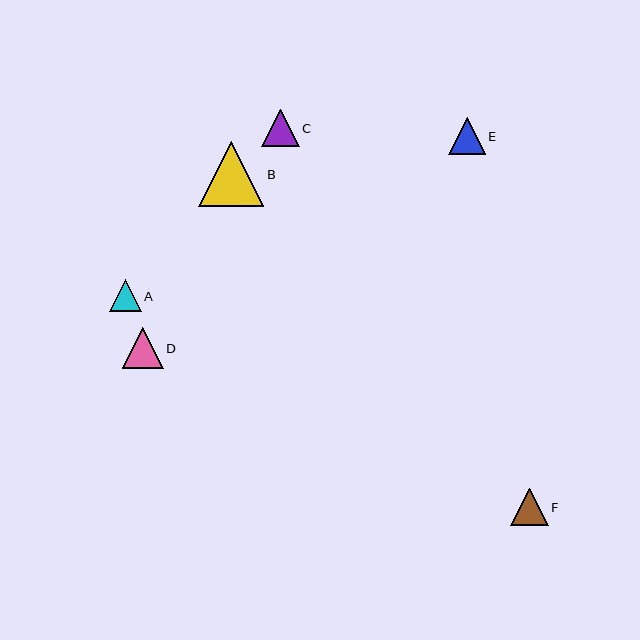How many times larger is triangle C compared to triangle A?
Triangle C is approximately 1.2 times the size of triangle A.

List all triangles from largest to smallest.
From largest to smallest: B, D, F, C, E, A.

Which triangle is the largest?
Triangle B is the largest with a size of approximately 65 pixels.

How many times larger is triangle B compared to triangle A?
Triangle B is approximately 2.0 times the size of triangle A.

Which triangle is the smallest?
Triangle A is the smallest with a size of approximately 32 pixels.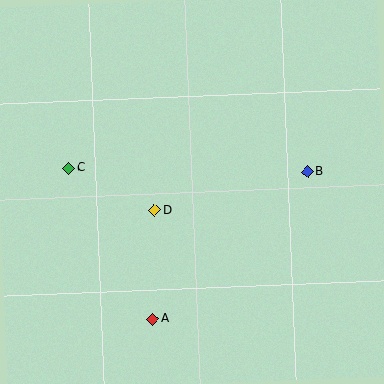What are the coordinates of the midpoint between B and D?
The midpoint between B and D is at (231, 191).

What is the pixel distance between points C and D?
The distance between C and D is 96 pixels.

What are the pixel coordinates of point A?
Point A is at (153, 319).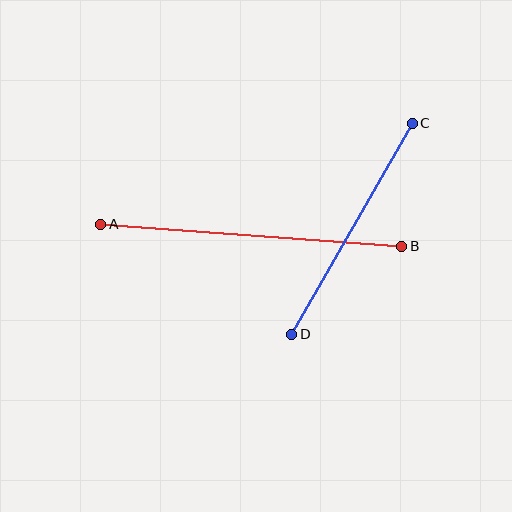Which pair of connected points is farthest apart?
Points A and B are farthest apart.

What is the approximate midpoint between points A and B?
The midpoint is at approximately (251, 235) pixels.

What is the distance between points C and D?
The distance is approximately 243 pixels.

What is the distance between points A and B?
The distance is approximately 302 pixels.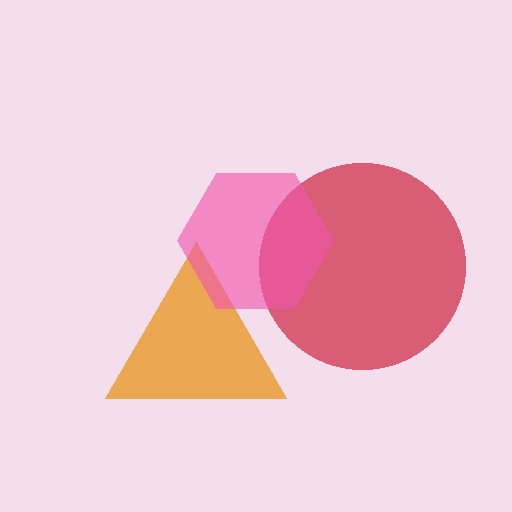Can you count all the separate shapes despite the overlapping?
Yes, there are 3 separate shapes.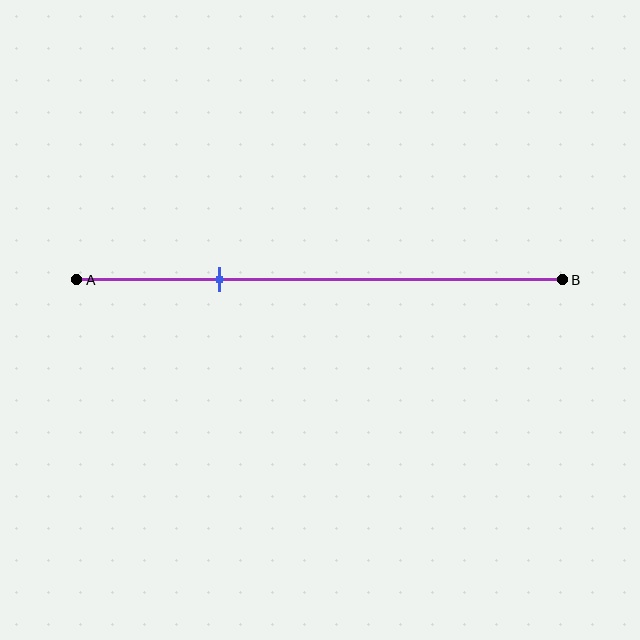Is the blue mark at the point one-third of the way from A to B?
No, the mark is at about 30% from A, not at the 33% one-third point.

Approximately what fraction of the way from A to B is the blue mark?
The blue mark is approximately 30% of the way from A to B.